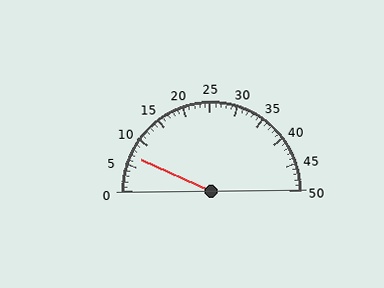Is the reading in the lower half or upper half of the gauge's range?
The reading is in the lower half of the range (0 to 50).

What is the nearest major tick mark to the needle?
The nearest major tick mark is 5.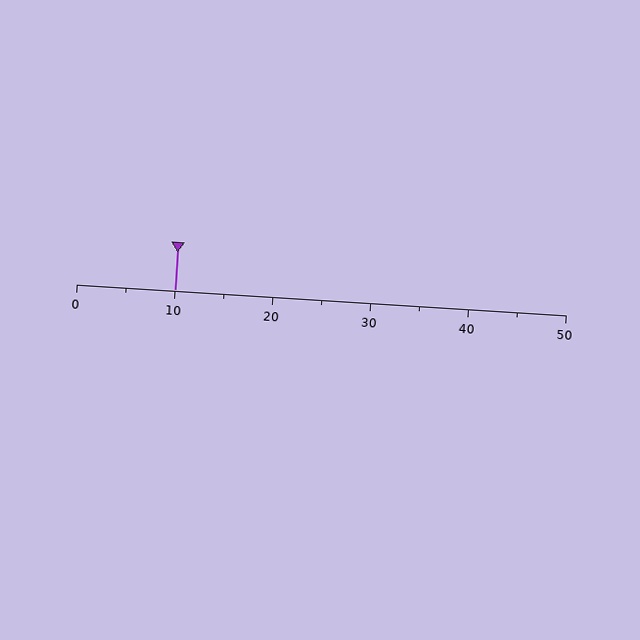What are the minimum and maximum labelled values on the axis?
The axis runs from 0 to 50.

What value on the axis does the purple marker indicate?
The marker indicates approximately 10.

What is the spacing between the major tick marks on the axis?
The major ticks are spaced 10 apart.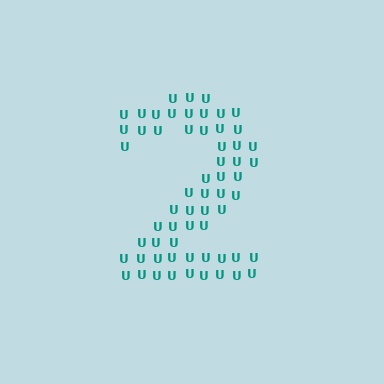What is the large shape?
The large shape is the digit 2.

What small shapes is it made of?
It is made of small letter U's.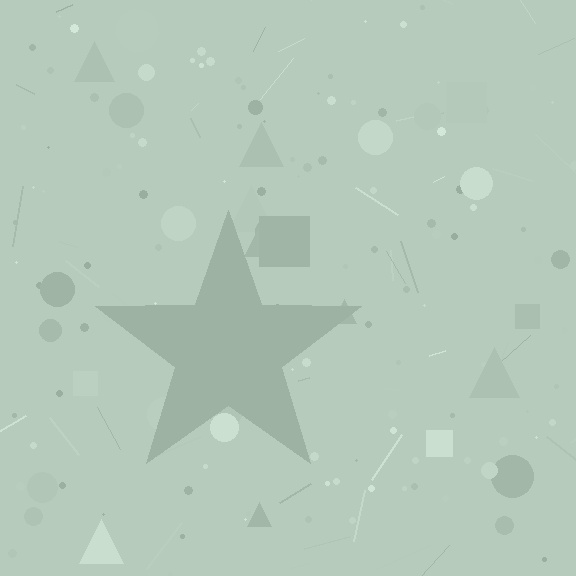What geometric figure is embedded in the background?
A star is embedded in the background.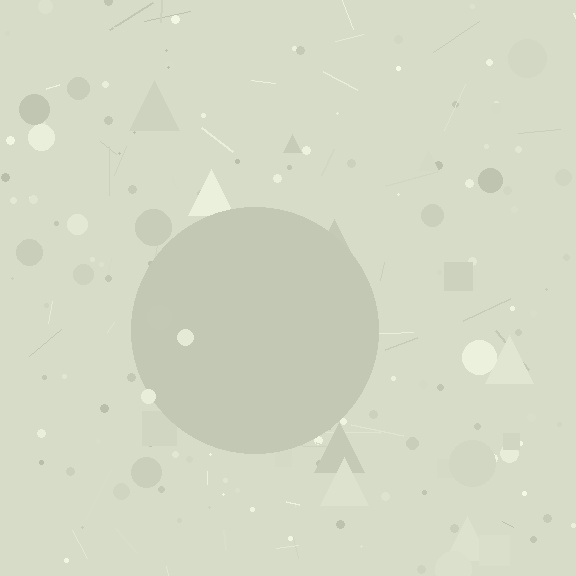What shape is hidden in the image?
A circle is hidden in the image.